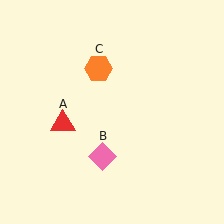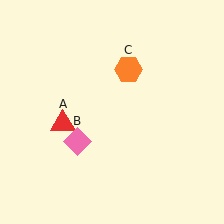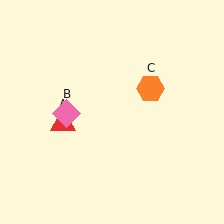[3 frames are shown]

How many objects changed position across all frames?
2 objects changed position: pink diamond (object B), orange hexagon (object C).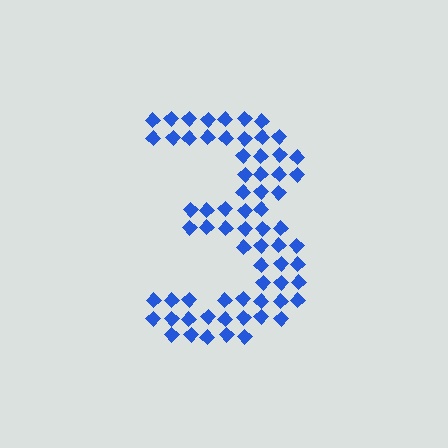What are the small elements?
The small elements are diamonds.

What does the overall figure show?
The overall figure shows the digit 3.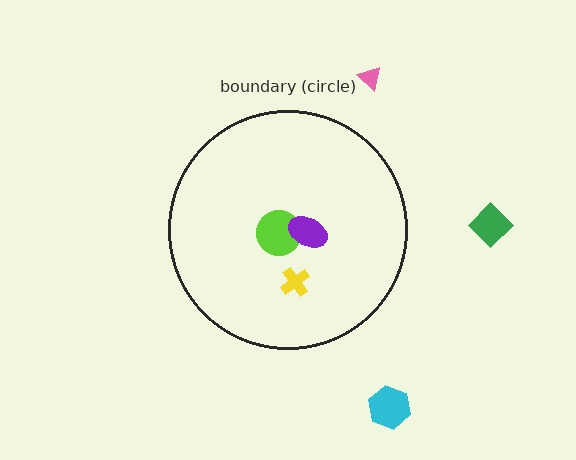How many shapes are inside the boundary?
3 inside, 3 outside.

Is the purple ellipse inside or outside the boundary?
Inside.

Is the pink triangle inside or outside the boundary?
Outside.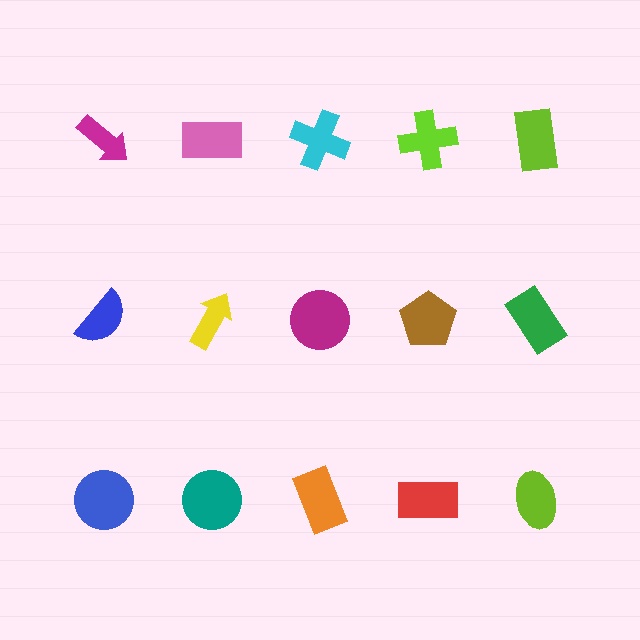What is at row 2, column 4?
A brown pentagon.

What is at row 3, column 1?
A blue circle.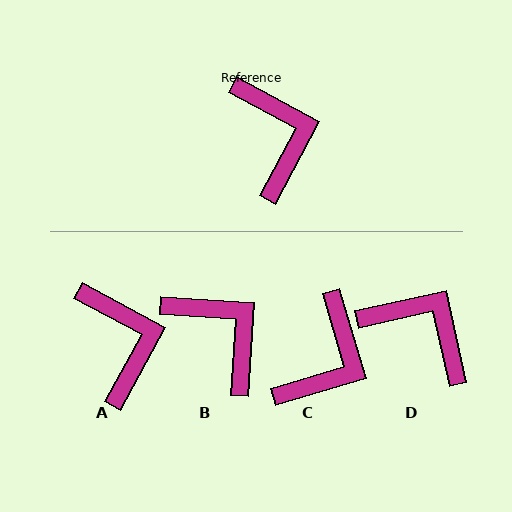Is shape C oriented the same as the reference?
No, it is off by about 45 degrees.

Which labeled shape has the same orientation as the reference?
A.